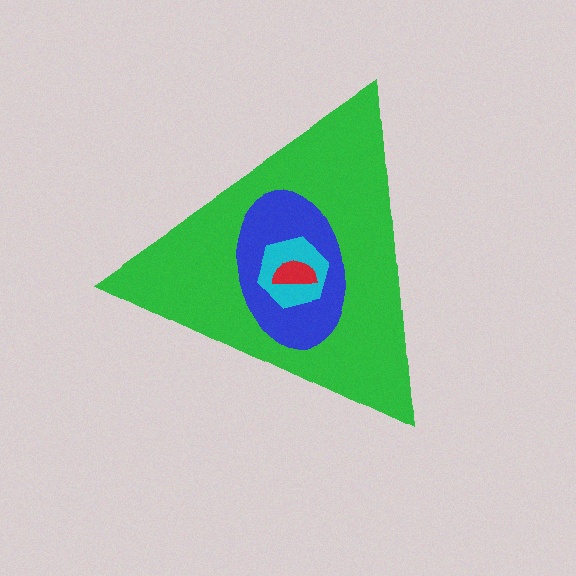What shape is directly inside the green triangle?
The blue ellipse.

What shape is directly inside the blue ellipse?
The cyan hexagon.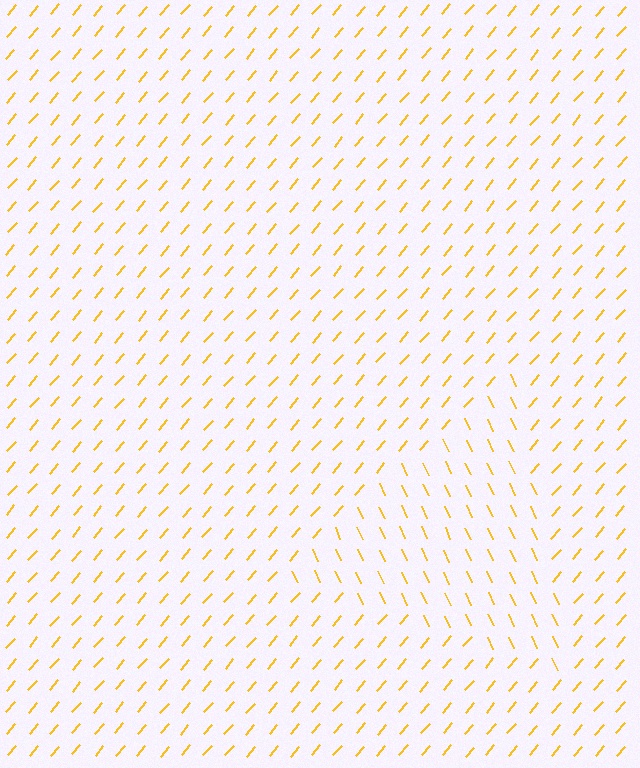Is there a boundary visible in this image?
Yes, there is a texture boundary formed by a change in line orientation.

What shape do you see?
I see a triangle.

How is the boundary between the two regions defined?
The boundary is defined purely by a change in line orientation (approximately 65 degrees difference). All lines are the same color and thickness.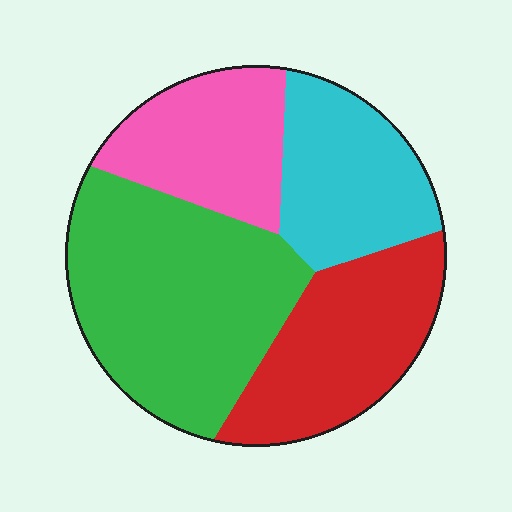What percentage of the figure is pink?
Pink covers 19% of the figure.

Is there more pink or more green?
Green.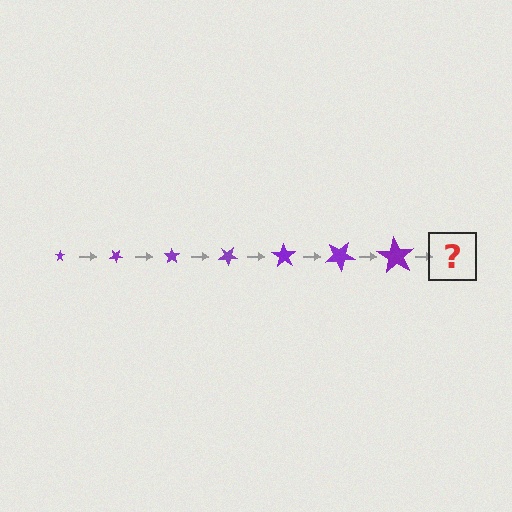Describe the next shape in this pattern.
It should be a star, larger than the previous one and rotated 245 degrees from the start.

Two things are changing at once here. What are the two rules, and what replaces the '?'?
The two rules are that the star grows larger each step and it rotates 35 degrees each step. The '?' should be a star, larger than the previous one and rotated 245 degrees from the start.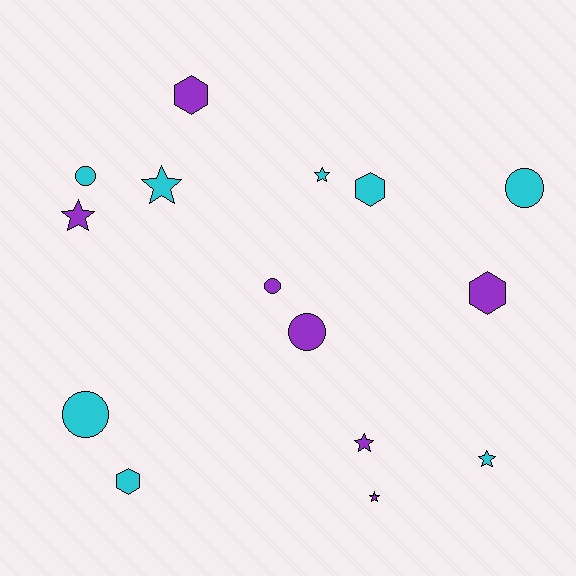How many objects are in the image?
There are 15 objects.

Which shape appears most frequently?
Star, with 6 objects.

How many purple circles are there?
There are 2 purple circles.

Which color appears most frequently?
Cyan, with 8 objects.